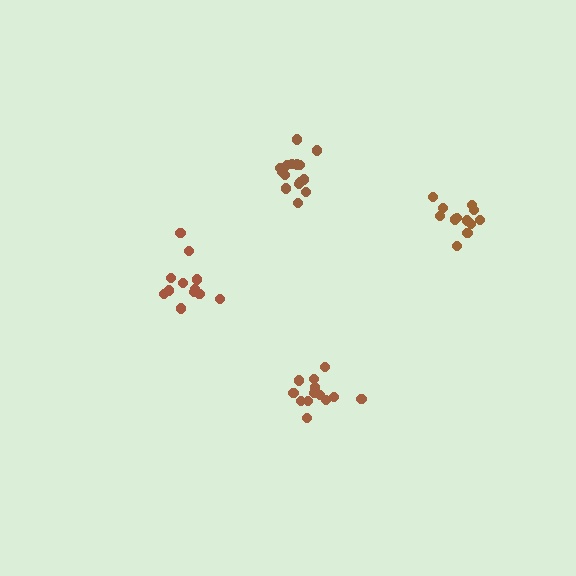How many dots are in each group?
Group 1: 15 dots, Group 2: 12 dots, Group 3: 12 dots, Group 4: 13 dots (52 total).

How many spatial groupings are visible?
There are 4 spatial groupings.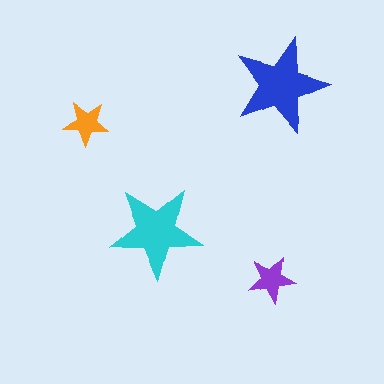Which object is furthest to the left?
The orange star is leftmost.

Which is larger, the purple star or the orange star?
The purple one.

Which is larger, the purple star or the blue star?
The blue one.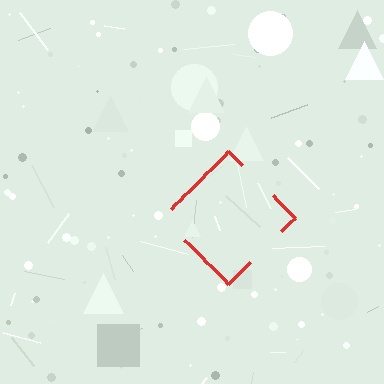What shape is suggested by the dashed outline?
The dashed outline suggests a diamond.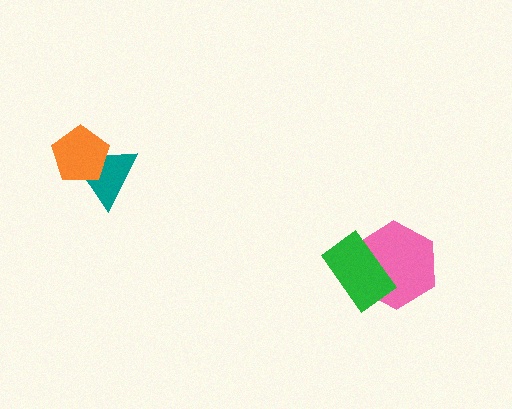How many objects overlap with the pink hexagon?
1 object overlaps with the pink hexagon.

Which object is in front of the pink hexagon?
The green rectangle is in front of the pink hexagon.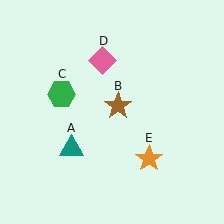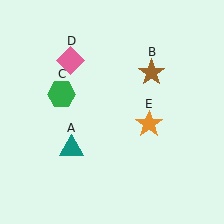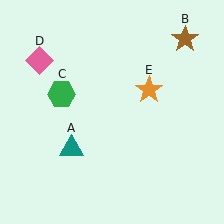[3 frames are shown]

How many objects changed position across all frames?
3 objects changed position: brown star (object B), pink diamond (object D), orange star (object E).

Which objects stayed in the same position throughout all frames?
Teal triangle (object A) and green hexagon (object C) remained stationary.